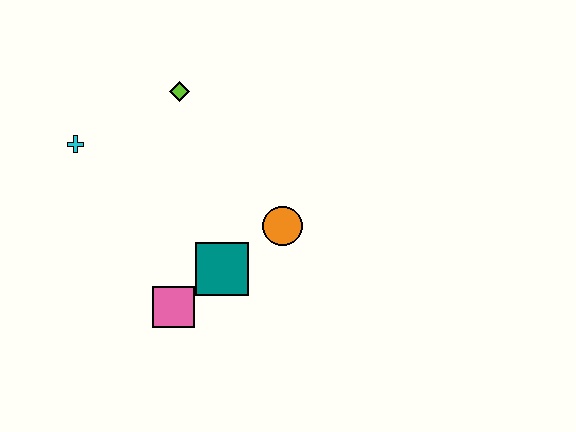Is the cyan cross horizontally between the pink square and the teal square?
No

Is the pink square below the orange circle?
Yes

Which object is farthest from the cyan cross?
The orange circle is farthest from the cyan cross.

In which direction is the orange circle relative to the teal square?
The orange circle is to the right of the teal square.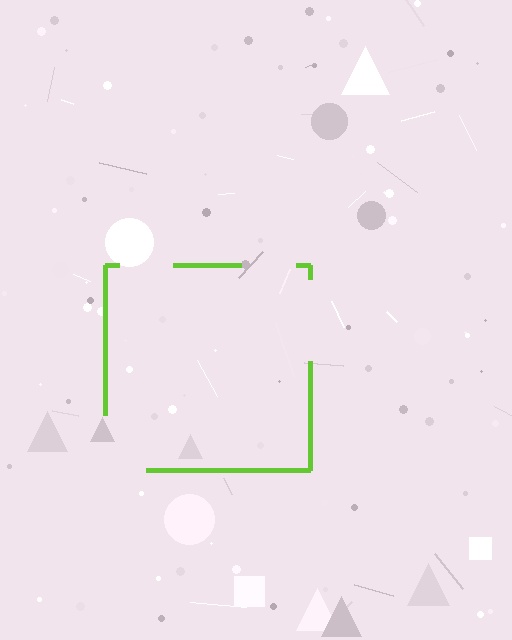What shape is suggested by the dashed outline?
The dashed outline suggests a square.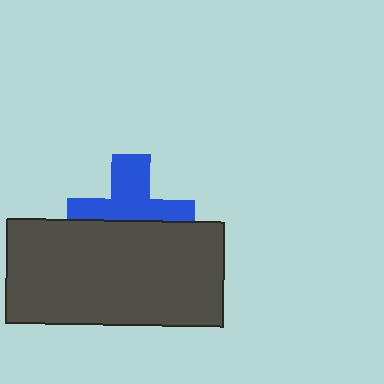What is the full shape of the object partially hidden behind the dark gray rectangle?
The partially hidden object is a blue cross.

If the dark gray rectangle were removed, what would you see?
You would see the complete blue cross.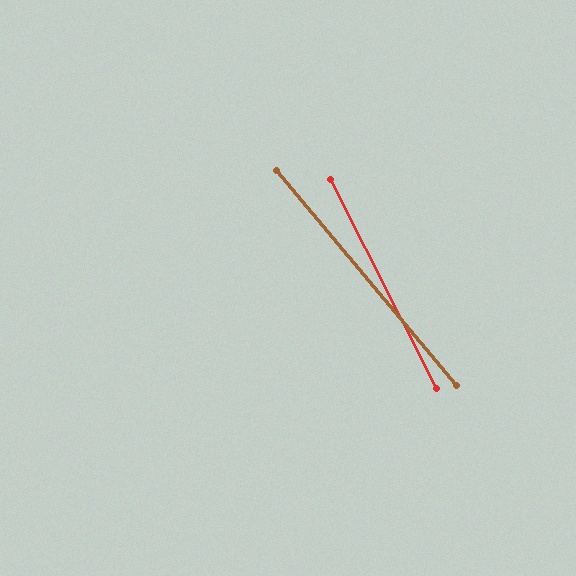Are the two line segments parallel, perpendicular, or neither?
Neither parallel nor perpendicular — they differ by about 13°.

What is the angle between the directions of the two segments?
Approximately 13 degrees.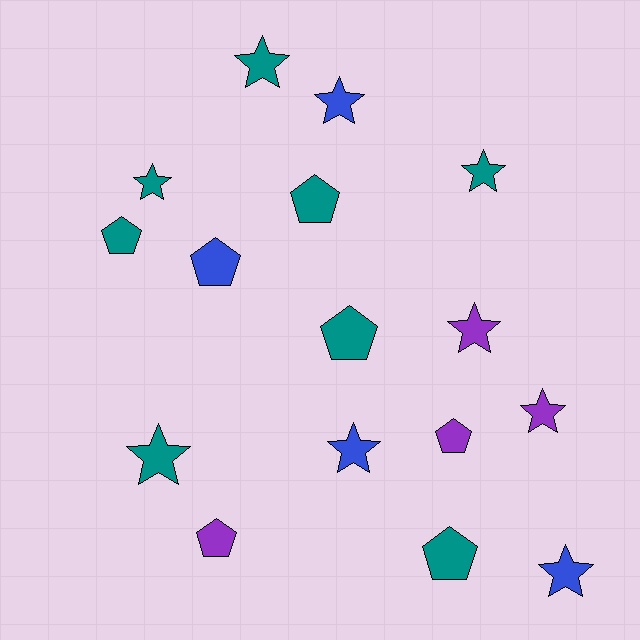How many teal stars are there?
There are 4 teal stars.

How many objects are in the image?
There are 16 objects.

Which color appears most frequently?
Teal, with 8 objects.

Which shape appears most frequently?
Star, with 9 objects.